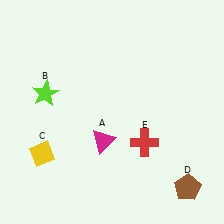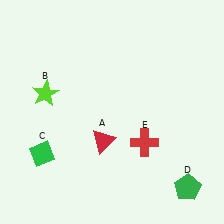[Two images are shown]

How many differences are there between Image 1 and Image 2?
There are 3 differences between the two images.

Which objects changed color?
A changed from magenta to red. C changed from yellow to green. D changed from brown to green.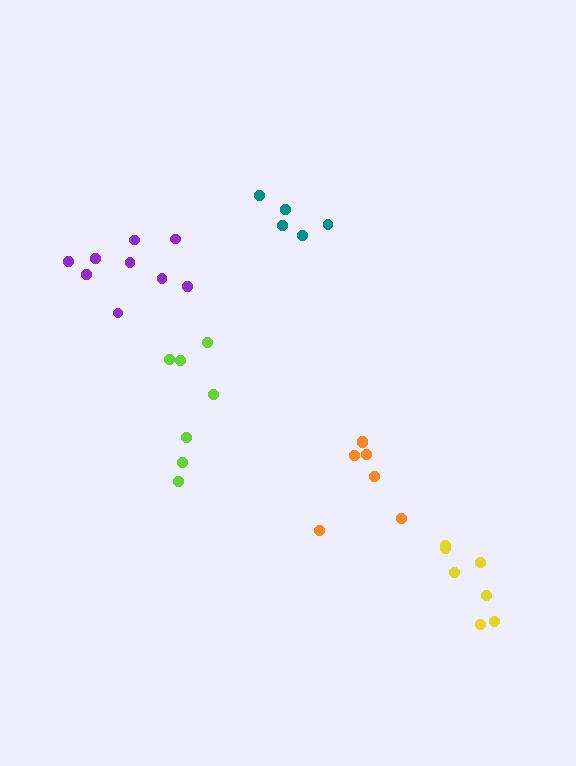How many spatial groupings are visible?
There are 5 spatial groupings.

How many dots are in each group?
Group 1: 9 dots, Group 2: 7 dots, Group 3: 7 dots, Group 4: 7 dots, Group 5: 5 dots (35 total).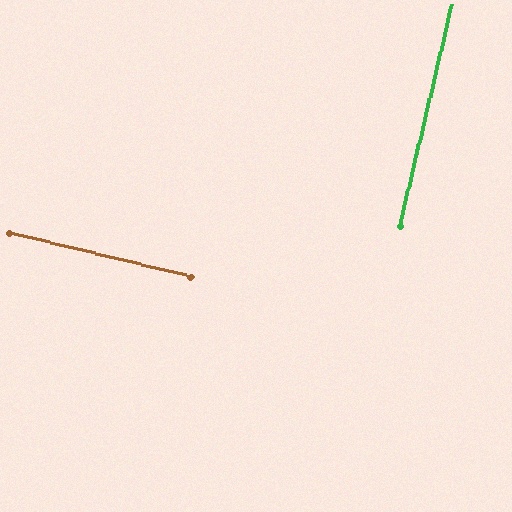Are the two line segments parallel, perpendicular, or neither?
Perpendicular — they meet at approximately 90°.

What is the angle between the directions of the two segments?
Approximately 90 degrees.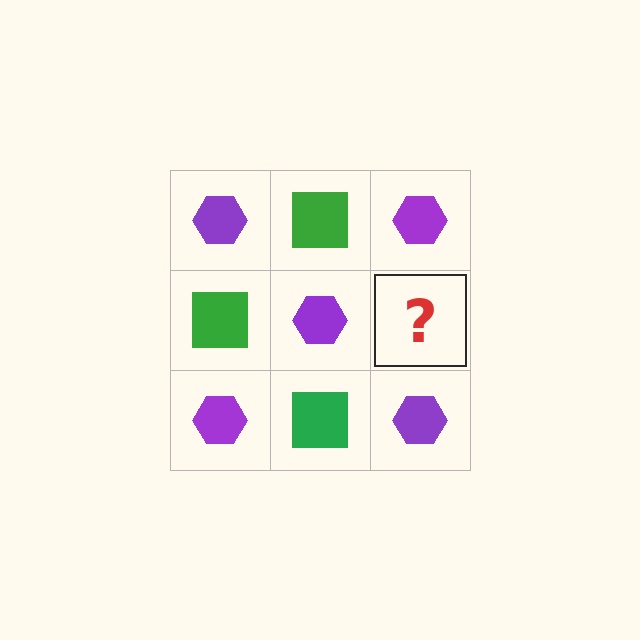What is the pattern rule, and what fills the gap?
The rule is that it alternates purple hexagon and green square in a checkerboard pattern. The gap should be filled with a green square.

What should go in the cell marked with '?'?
The missing cell should contain a green square.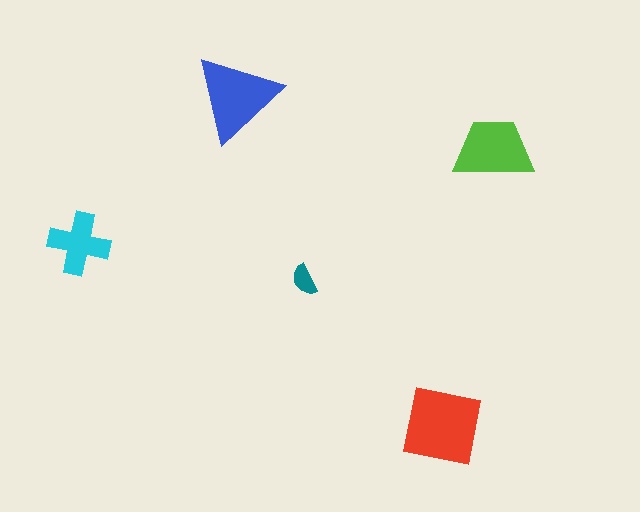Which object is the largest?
The red square.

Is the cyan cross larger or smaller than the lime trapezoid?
Smaller.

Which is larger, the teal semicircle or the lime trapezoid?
The lime trapezoid.